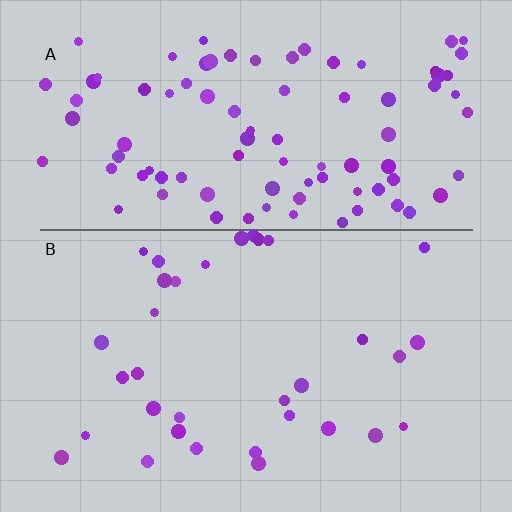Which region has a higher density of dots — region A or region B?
A (the top).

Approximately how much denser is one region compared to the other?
Approximately 2.8× — region A over region B.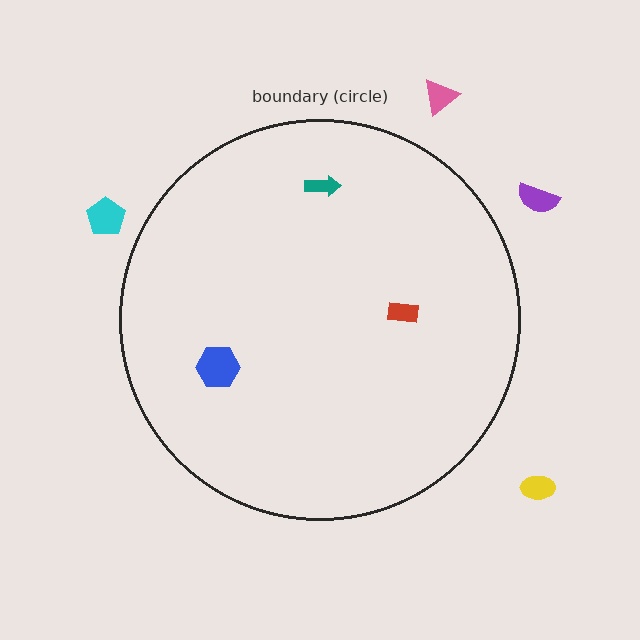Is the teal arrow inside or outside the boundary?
Inside.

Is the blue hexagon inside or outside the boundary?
Inside.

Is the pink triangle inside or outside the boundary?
Outside.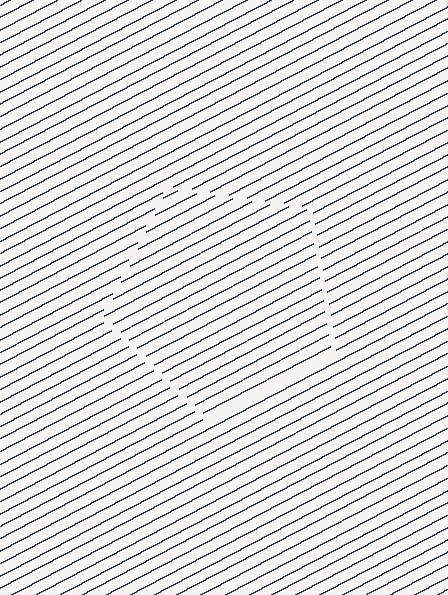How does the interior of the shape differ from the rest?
The interior of the shape contains the same grating, shifted by half a period — the contour is defined by the phase discontinuity where line-ends from the inner and outer gratings abut.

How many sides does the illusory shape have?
5 sides — the line-ends trace a pentagon.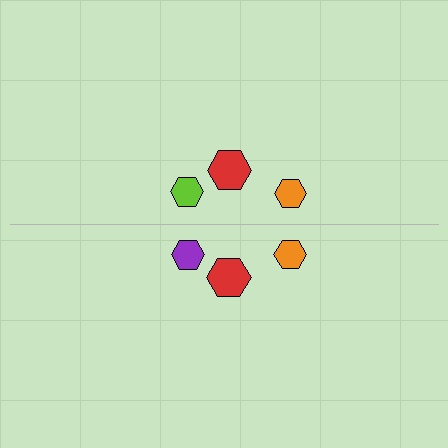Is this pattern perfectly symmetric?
No, the pattern is not perfectly symmetric. The purple hexagon on the bottom side breaks the symmetry — its mirror counterpart is lime.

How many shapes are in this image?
There are 6 shapes in this image.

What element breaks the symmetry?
The purple hexagon on the bottom side breaks the symmetry — its mirror counterpart is lime.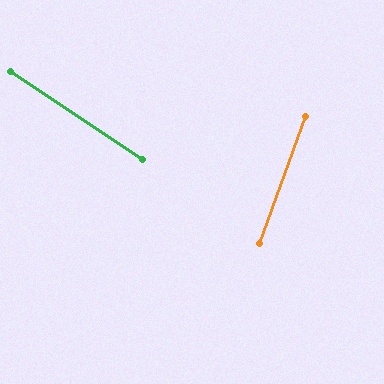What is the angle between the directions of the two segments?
Approximately 76 degrees.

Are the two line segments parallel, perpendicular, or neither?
Neither parallel nor perpendicular — they differ by about 76°.